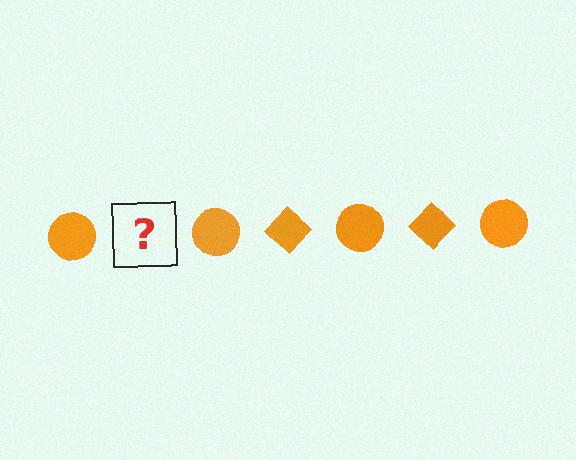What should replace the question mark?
The question mark should be replaced with an orange diamond.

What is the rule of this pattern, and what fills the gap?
The rule is that the pattern cycles through circle, diamond shapes in orange. The gap should be filled with an orange diamond.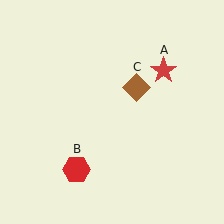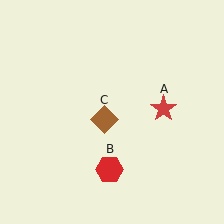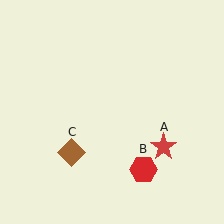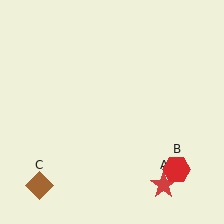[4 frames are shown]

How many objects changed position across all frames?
3 objects changed position: red star (object A), red hexagon (object B), brown diamond (object C).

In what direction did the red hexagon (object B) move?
The red hexagon (object B) moved right.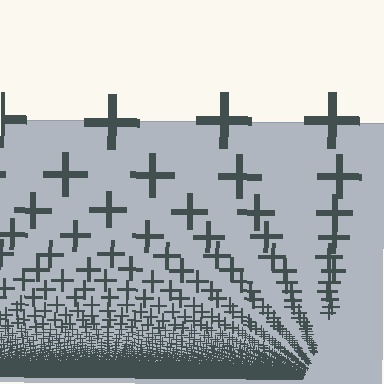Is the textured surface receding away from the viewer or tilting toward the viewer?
The surface appears to tilt toward the viewer. Texture elements get larger and sparser toward the top.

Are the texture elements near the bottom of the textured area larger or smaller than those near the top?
Smaller. The gradient is inverted — elements near the bottom are smaller and denser.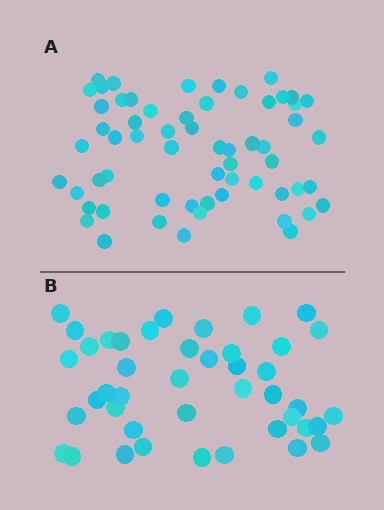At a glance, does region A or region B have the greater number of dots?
Region A (the top region) has more dots.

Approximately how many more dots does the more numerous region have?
Region A has approximately 15 more dots than region B.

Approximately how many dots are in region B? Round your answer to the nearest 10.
About 40 dots. (The exact count is 43, which rounds to 40.)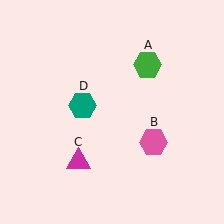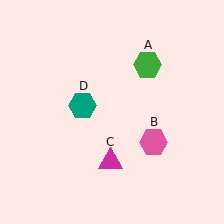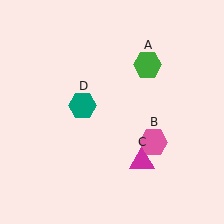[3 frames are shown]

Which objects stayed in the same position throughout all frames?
Green hexagon (object A) and pink hexagon (object B) and teal hexagon (object D) remained stationary.